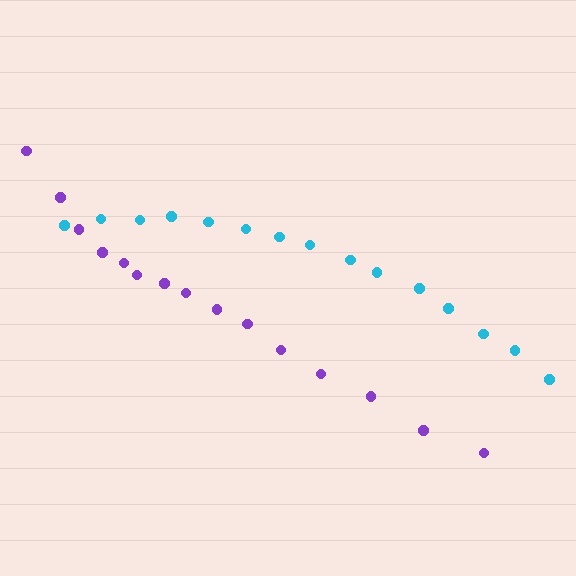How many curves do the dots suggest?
There are 2 distinct paths.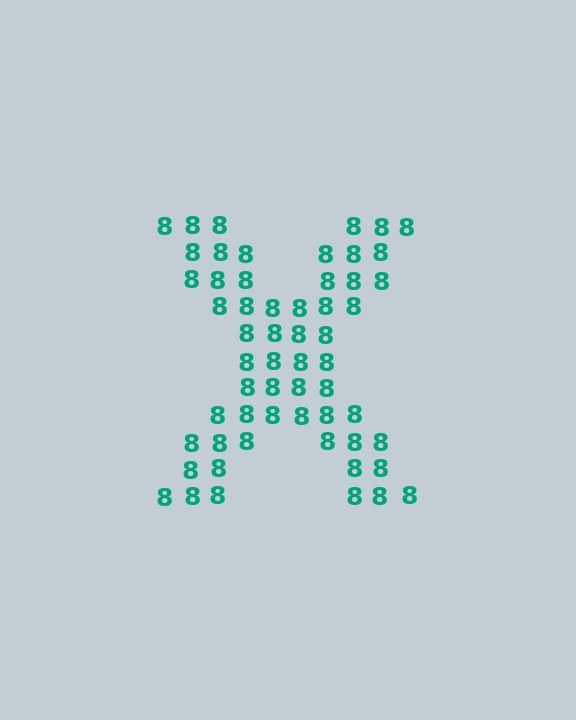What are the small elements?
The small elements are digit 8's.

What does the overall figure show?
The overall figure shows the letter X.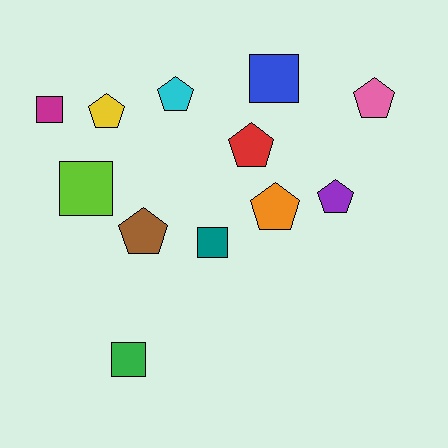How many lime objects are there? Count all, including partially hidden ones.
There is 1 lime object.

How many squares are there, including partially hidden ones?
There are 5 squares.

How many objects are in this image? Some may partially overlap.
There are 12 objects.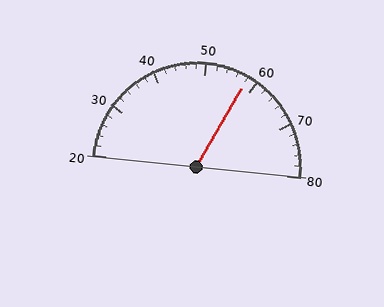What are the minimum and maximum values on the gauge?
The gauge ranges from 20 to 80.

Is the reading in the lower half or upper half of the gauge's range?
The reading is in the upper half of the range (20 to 80).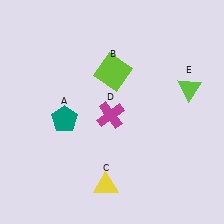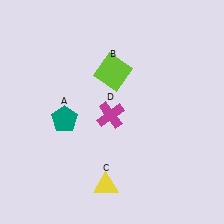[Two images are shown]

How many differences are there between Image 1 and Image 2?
There is 1 difference between the two images.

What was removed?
The lime triangle (E) was removed in Image 2.